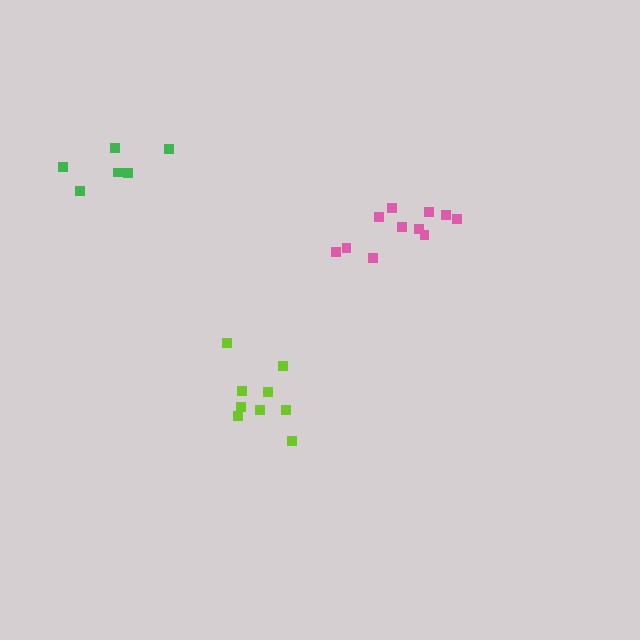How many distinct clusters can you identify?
There are 3 distinct clusters.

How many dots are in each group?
Group 1: 11 dots, Group 2: 6 dots, Group 3: 9 dots (26 total).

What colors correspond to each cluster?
The clusters are colored: pink, green, lime.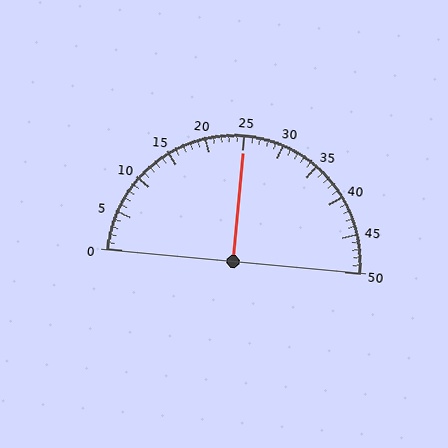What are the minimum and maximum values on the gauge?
The gauge ranges from 0 to 50.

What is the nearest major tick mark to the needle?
The nearest major tick mark is 25.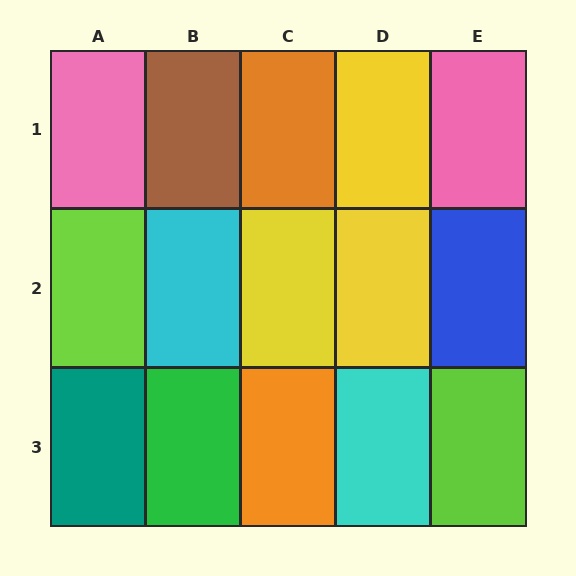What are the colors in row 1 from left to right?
Pink, brown, orange, yellow, pink.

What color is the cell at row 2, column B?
Cyan.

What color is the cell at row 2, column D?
Yellow.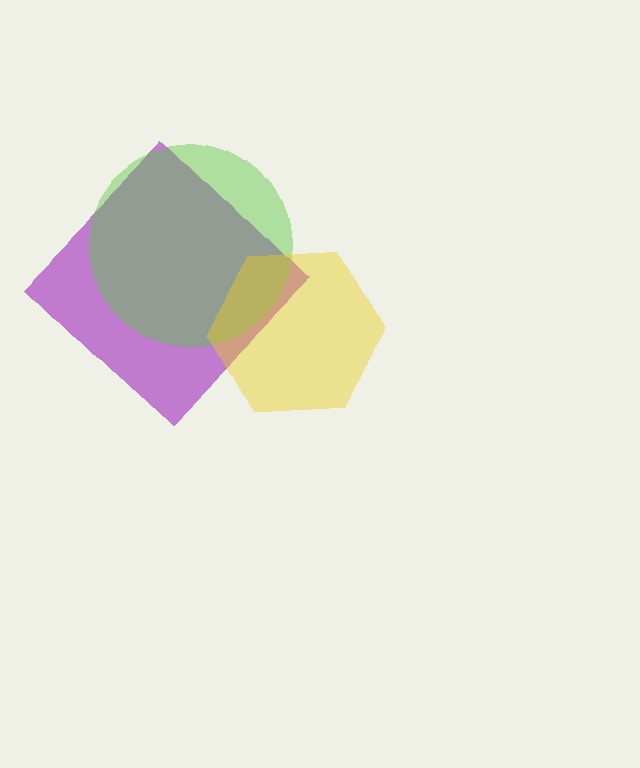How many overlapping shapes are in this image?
There are 3 overlapping shapes in the image.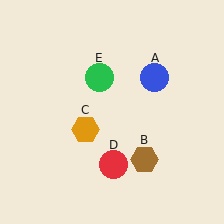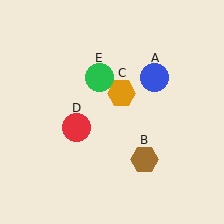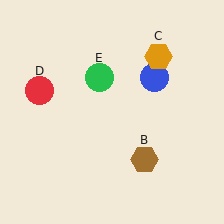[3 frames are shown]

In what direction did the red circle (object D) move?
The red circle (object D) moved up and to the left.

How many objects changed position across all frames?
2 objects changed position: orange hexagon (object C), red circle (object D).